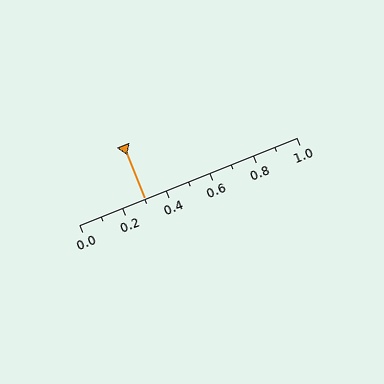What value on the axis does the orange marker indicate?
The marker indicates approximately 0.3.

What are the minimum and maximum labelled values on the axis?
The axis runs from 0.0 to 1.0.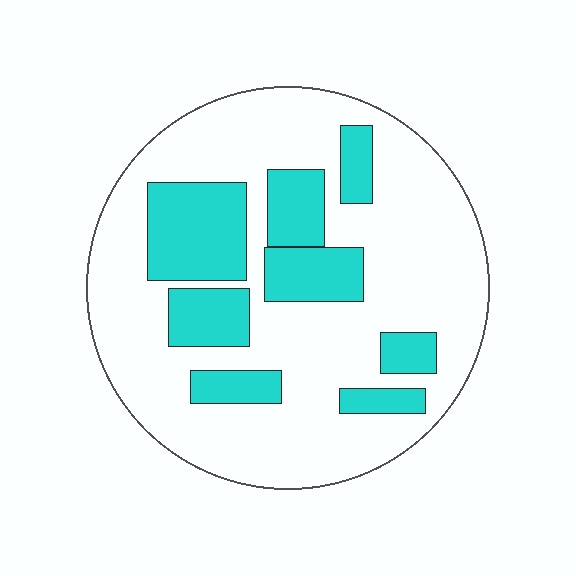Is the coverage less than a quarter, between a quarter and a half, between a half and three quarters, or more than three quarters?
Between a quarter and a half.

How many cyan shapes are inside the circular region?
8.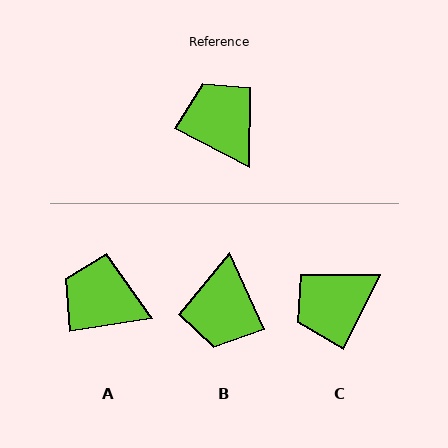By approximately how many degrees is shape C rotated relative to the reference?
Approximately 91 degrees counter-clockwise.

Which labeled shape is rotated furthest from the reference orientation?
B, about 142 degrees away.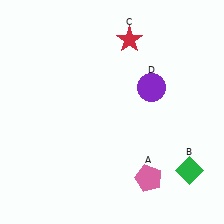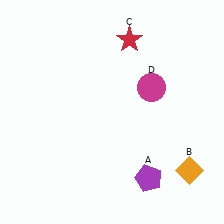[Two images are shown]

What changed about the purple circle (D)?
In Image 1, D is purple. In Image 2, it changed to magenta.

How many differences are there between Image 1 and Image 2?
There are 3 differences between the two images.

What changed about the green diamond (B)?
In Image 1, B is green. In Image 2, it changed to orange.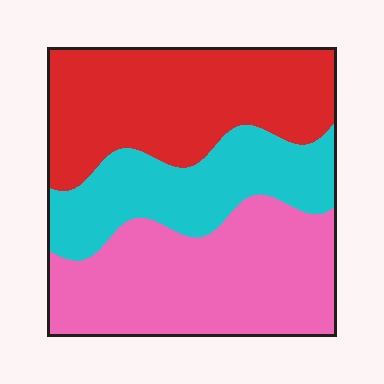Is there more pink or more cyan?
Pink.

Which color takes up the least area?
Cyan, at roughly 25%.